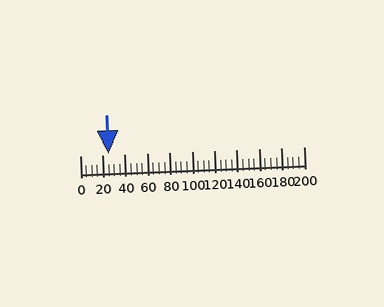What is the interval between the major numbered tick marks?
The major tick marks are spaced 20 units apart.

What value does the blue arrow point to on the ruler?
The blue arrow points to approximately 25.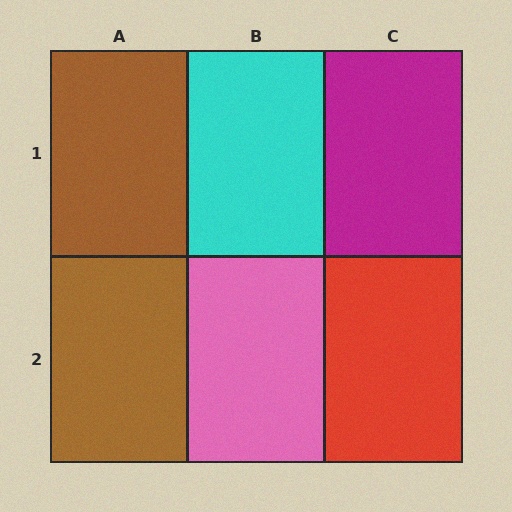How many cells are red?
1 cell is red.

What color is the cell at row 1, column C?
Magenta.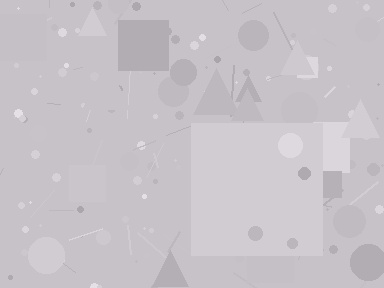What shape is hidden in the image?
A square is hidden in the image.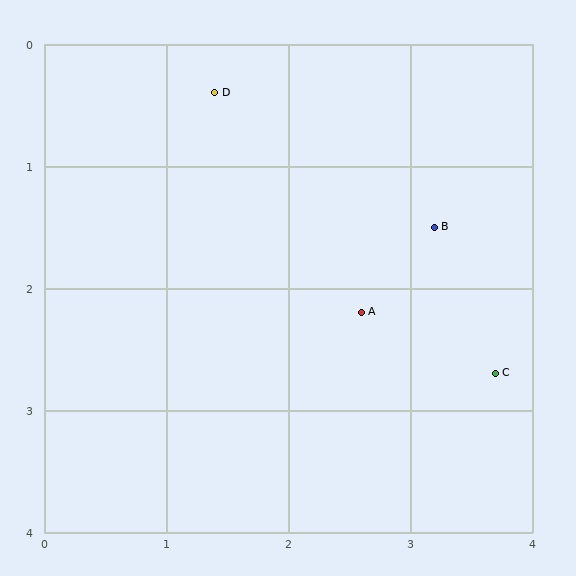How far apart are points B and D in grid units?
Points B and D are about 2.1 grid units apart.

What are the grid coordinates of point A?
Point A is at approximately (2.6, 2.2).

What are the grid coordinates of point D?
Point D is at approximately (1.4, 0.4).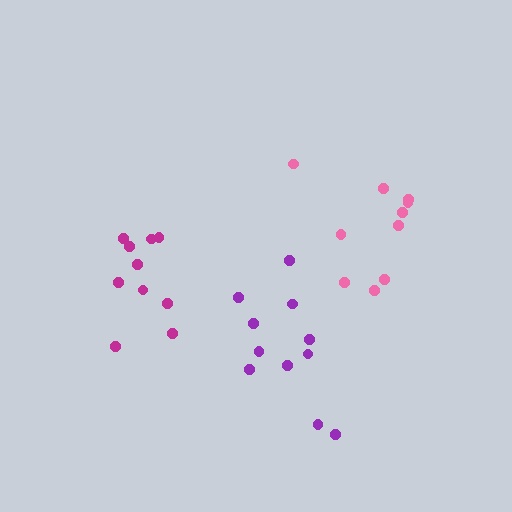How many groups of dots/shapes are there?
There are 3 groups.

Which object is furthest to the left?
The magenta cluster is leftmost.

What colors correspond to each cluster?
The clusters are colored: pink, purple, magenta.